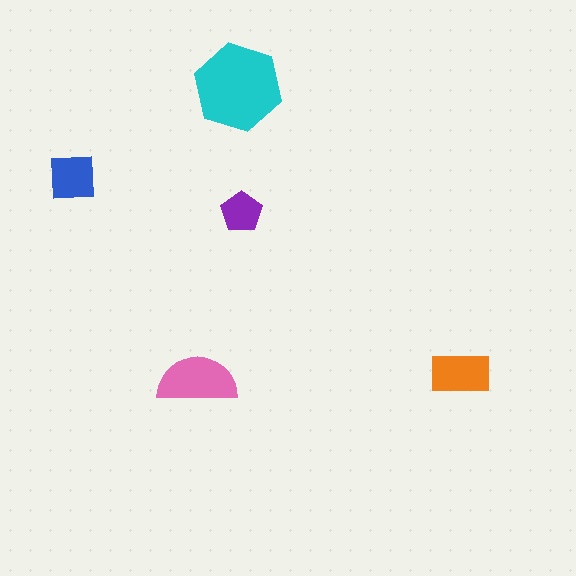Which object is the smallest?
The purple pentagon.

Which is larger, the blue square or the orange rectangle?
The orange rectangle.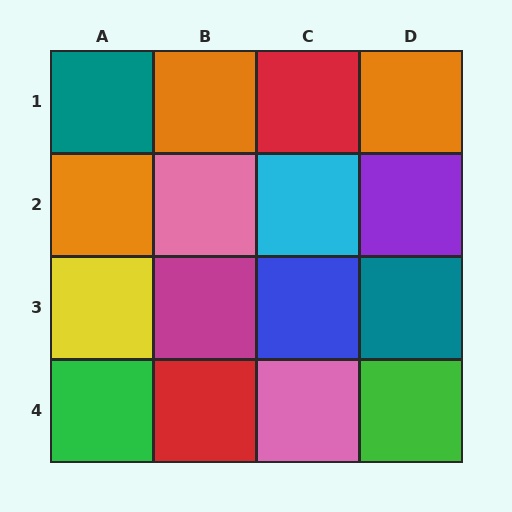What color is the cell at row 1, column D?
Orange.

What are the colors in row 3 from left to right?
Yellow, magenta, blue, teal.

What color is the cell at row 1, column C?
Red.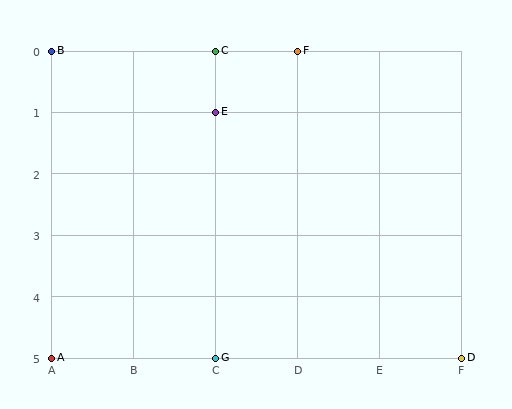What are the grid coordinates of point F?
Point F is at grid coordinates (D, 0).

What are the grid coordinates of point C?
Point C is at grid coordinates (C, 0).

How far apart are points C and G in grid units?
Points C and G are 5 rows apart.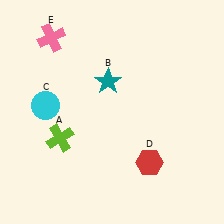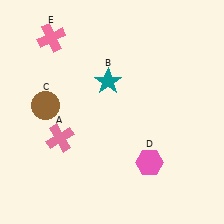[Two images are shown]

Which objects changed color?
A changed from lime to pink. C changed from cyan to brown. D changed from red to pink.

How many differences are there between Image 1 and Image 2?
There are 3 differences between the two images.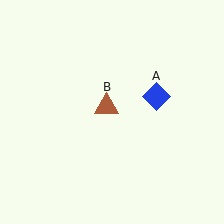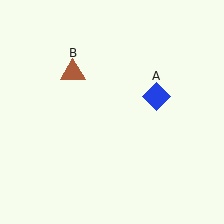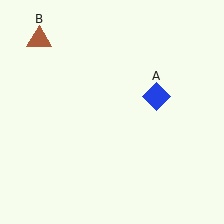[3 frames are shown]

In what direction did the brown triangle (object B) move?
The brown triangle (object B) moved up and to the left.